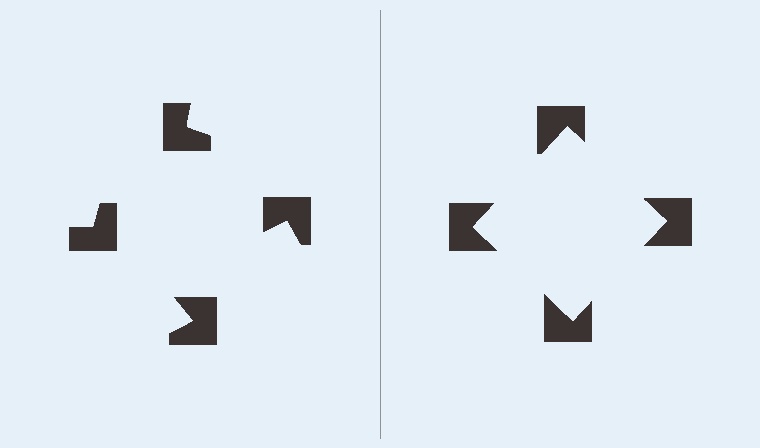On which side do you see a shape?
An illusory square appears on the right side. On the left side the wedge cuts are rotated, so no coherent shape forms.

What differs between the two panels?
The notched squares are positioned identically on both sides; only the wedge orientations differ. On the right they align to a square; on the left they are misaligned.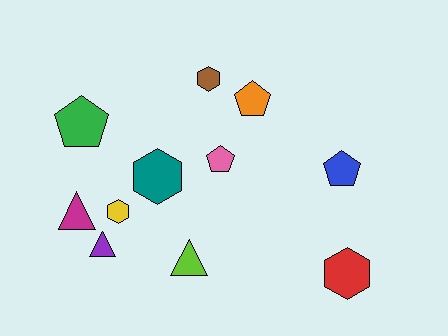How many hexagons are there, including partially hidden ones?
There are 4 hexagons.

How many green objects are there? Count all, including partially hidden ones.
There is 1 green object.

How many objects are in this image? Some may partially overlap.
There are 11 objects.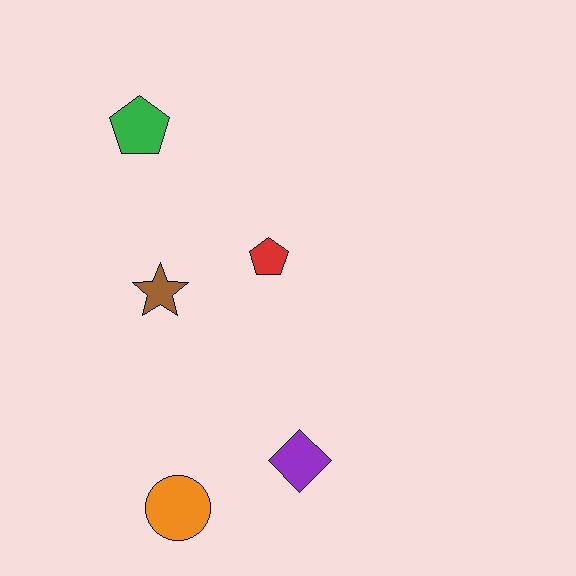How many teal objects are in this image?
There are no teal objects.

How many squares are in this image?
There are no squares.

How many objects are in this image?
There are 5 objects.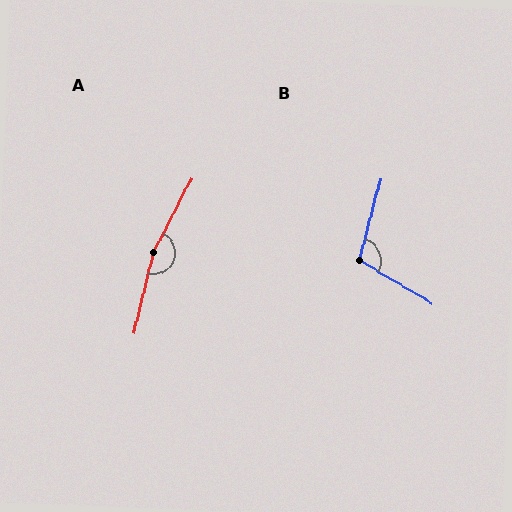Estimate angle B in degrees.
Approximately 106 degrees.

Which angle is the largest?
A, at approximately 167 degrees.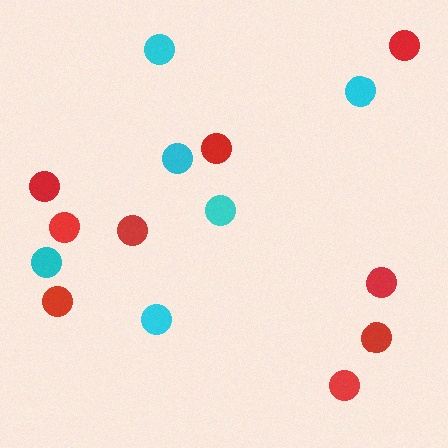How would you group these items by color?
There are 2 groups: one group of red circles (9) and one group of cyan circles (6).